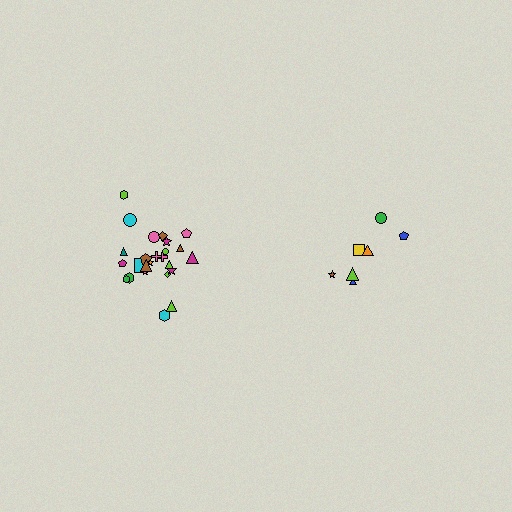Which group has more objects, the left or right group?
The left group.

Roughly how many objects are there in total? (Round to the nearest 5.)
Roughly 30 objects in total.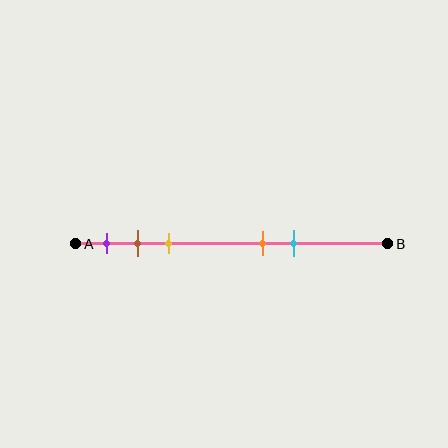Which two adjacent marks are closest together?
The brown and yellow marks are the closest adjacent pair.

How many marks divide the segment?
There are 5 marks dividing the segment.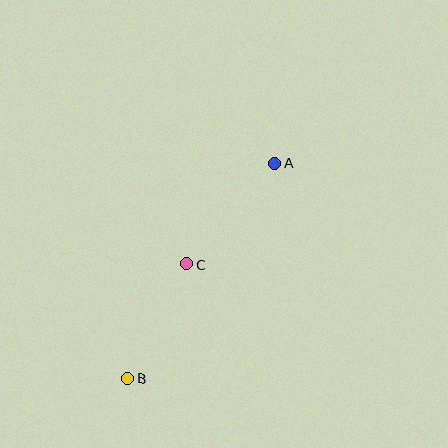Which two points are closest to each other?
Points B and C are closest to each other.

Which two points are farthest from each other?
Points A and B are farthest from each other.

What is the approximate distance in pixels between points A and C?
The distance between A and C is approximately 134 pixels.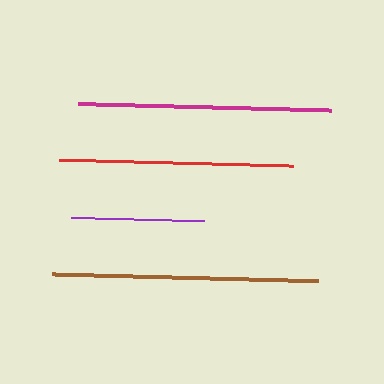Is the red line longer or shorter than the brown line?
The brown line is longer than the red line.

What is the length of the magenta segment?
The magenta segment is approximately 253 pixels long.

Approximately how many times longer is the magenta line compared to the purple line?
The magenta line is approximately 1.9 times the length of the purple line.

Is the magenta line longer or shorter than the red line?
The magenta line is longer than the red line.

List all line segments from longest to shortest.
From longest to shortest: brown, magenta, red, purple.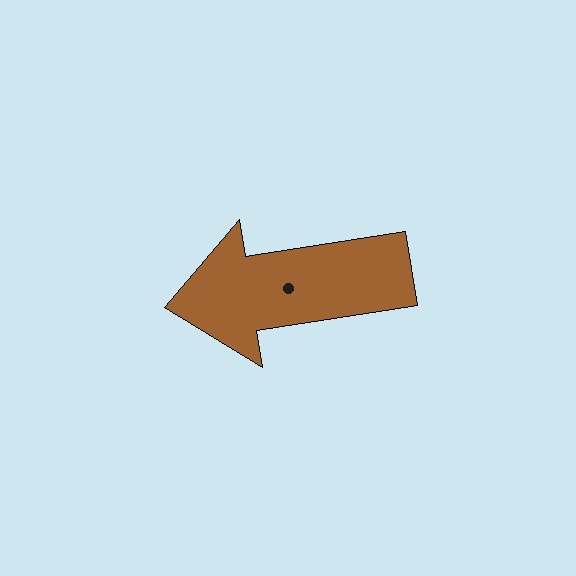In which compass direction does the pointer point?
West.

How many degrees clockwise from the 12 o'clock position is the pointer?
Approximately 261 degrees.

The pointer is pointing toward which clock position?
Roughly 9 o'clock.